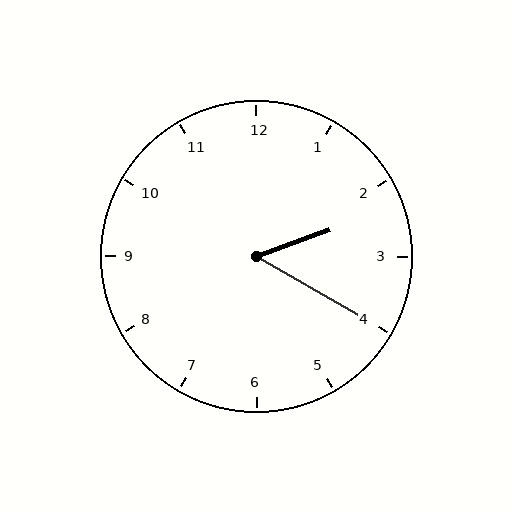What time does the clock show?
2:20.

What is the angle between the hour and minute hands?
Approximately 50 degrees.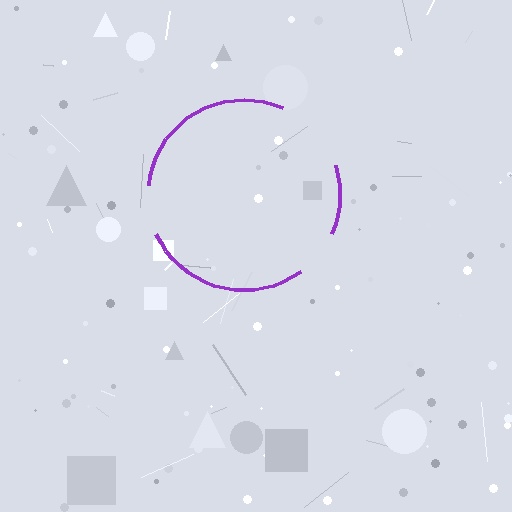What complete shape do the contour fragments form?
The contour fragments form a circle.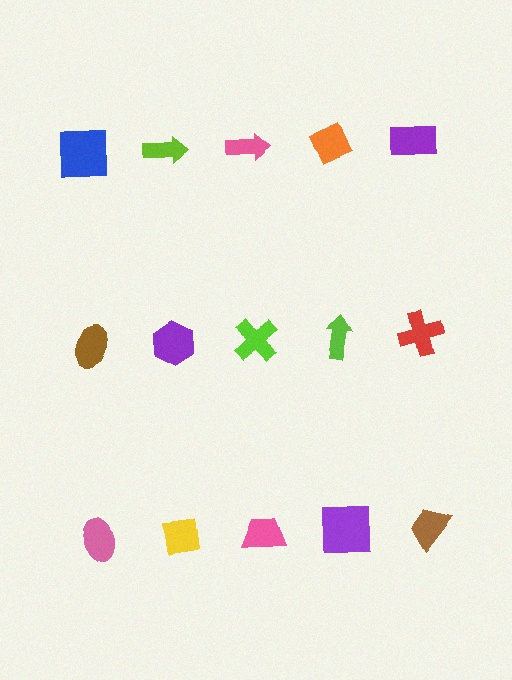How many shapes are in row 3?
5 shapes.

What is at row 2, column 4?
A lime arrow.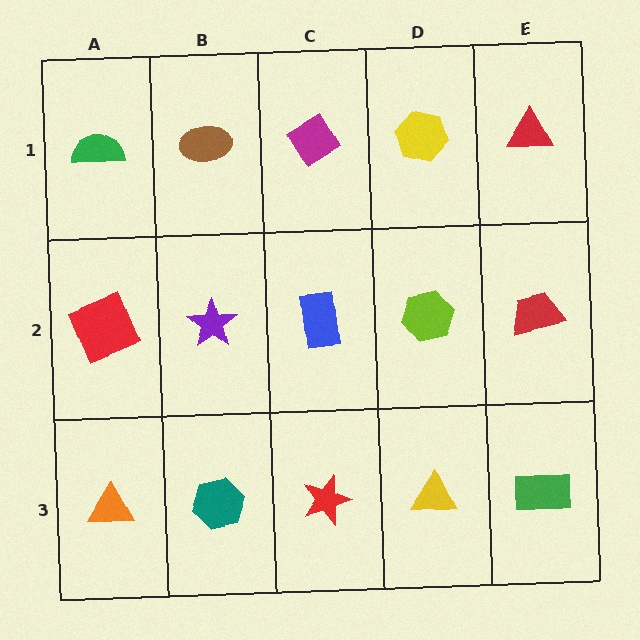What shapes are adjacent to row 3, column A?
A red square (row 2, column A), a teal hexagon (row 3, column B).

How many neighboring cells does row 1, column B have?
3.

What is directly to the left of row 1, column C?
A brown ellipse.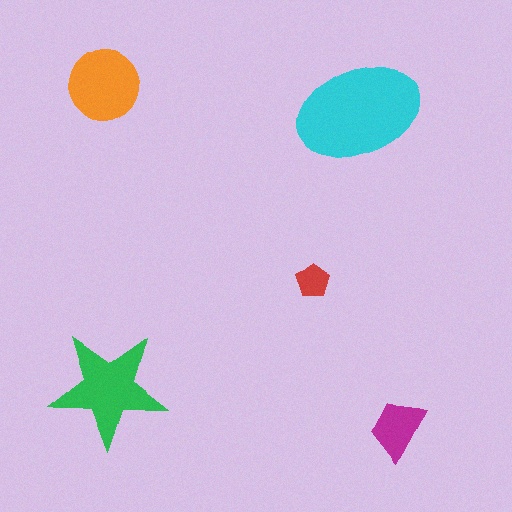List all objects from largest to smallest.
The cyan ellipse, the green star, the orange circle, the magenta trapezoid, the red pentagon.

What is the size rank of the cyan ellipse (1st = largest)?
1st.